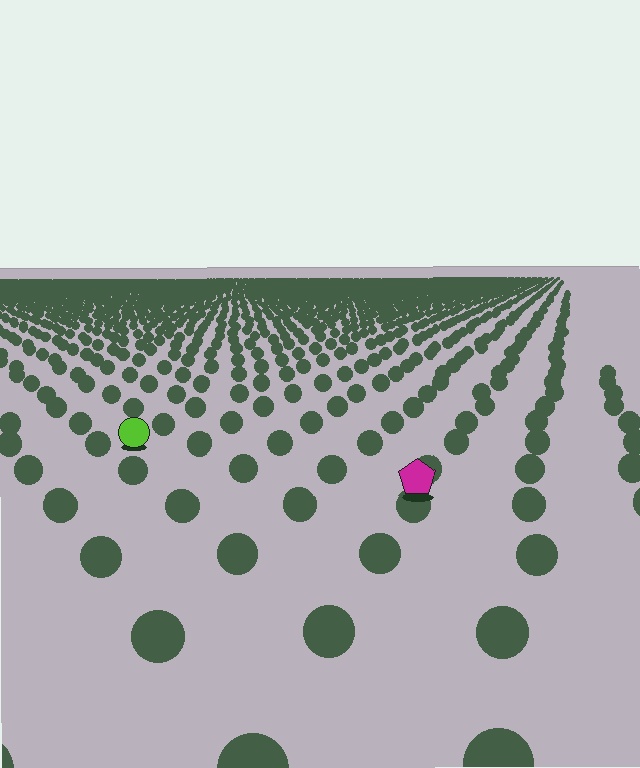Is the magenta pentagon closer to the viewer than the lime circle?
Yes. The magenta pentagon is closer — you can tell from the texture gradient: the ground texture is coarser near it.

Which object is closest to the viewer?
The magenta pentagon is closest. The texture marks near it are larger and more spread out.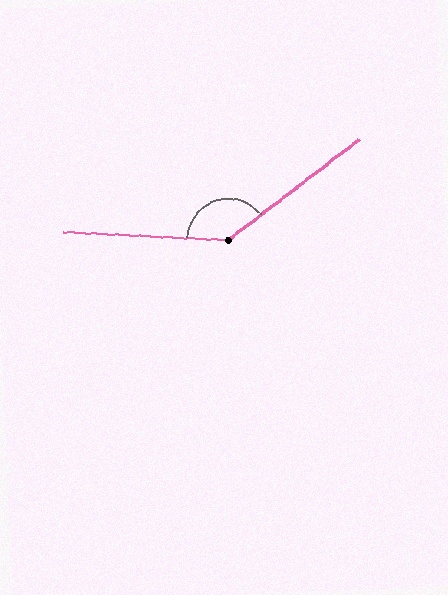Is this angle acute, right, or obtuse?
It is obtuse.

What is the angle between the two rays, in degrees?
Approximately 140 degrees.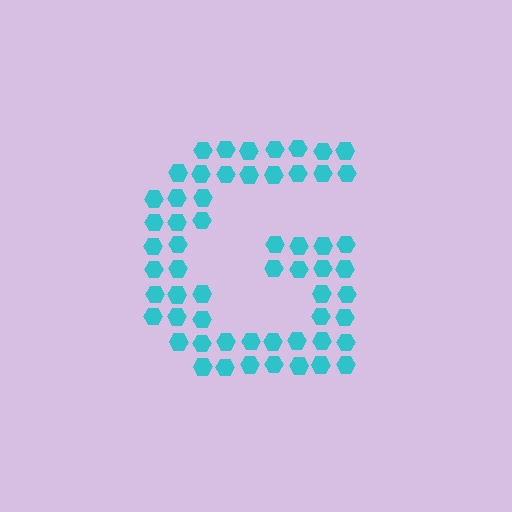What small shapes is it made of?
It is made of small hexagons.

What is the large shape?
The large shape is the letter G.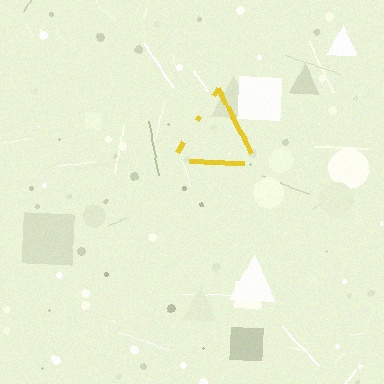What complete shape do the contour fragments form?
The contour fragments form a triangle.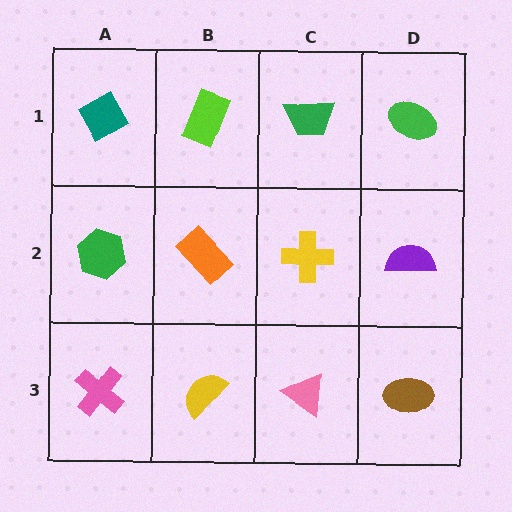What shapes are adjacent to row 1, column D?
A purple semicircle (row 2, column D), a green trapezoid (row 1, column C).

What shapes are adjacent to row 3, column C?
A yellow cross (row 2, column C), a yellow semicircle (row 3, column B), a brown ellipse (row 3, column D).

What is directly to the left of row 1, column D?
A green trapezoid.